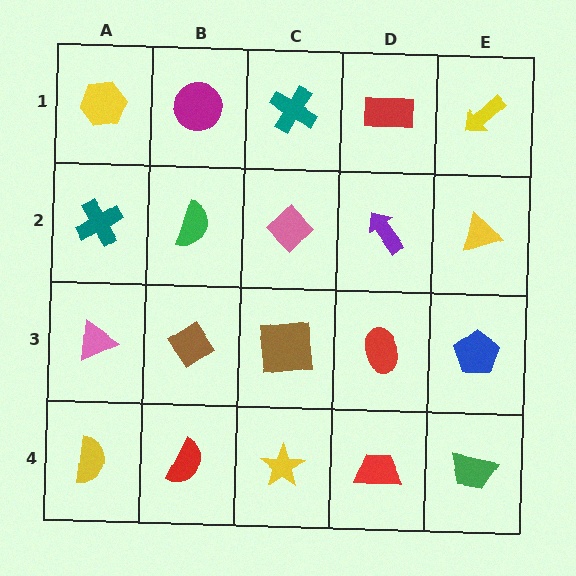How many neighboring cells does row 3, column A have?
3.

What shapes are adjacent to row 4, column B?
A brown diamond (row 3, column B), a yellow semicircle (row 4, column A), a yellow star (row 4, column C).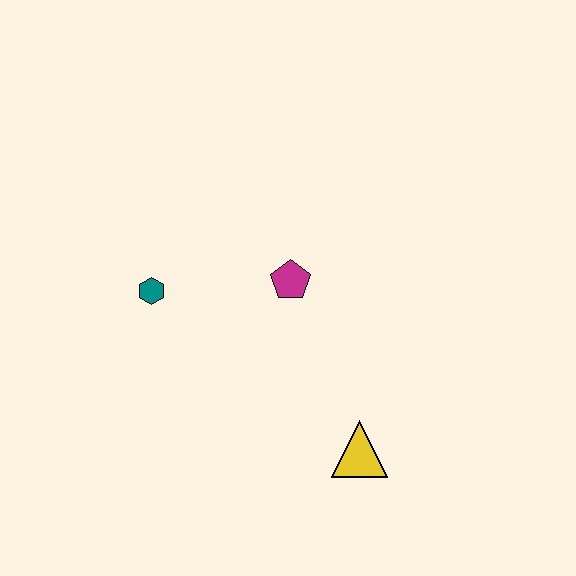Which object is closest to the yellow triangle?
The magenta pentagon is closest to the yellow triangle.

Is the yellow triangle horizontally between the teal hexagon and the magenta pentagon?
No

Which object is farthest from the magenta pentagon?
The yellow triangle is farthest from the magenta pentagon.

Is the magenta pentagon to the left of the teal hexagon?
No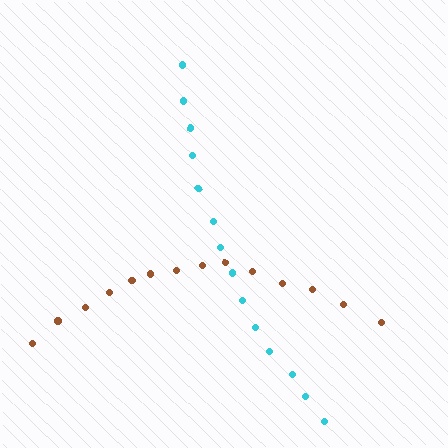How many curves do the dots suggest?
There are 2 distinct paths.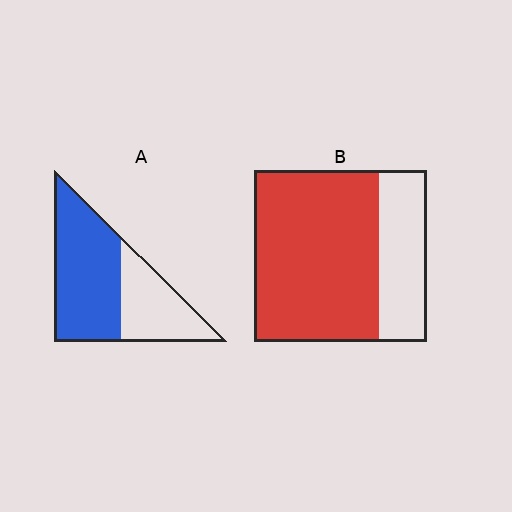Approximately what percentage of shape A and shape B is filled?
A is approximately 60% and B is approximately 70%.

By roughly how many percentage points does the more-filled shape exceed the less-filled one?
By roughly 10 percentage points (B over A).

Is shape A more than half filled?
Yes.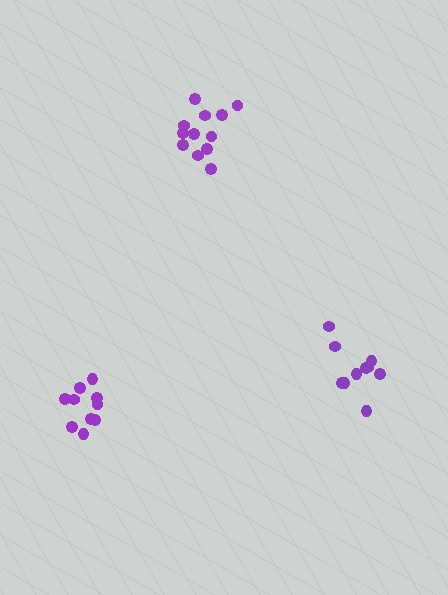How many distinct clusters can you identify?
There are 3 distinct clusters.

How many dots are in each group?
Group 1: 12 dots, Group 2: 10 dots, Group 3: 10 dots (32 total).